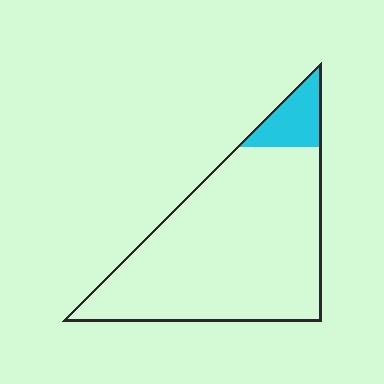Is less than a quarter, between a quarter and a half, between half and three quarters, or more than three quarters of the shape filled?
Less than a quarter.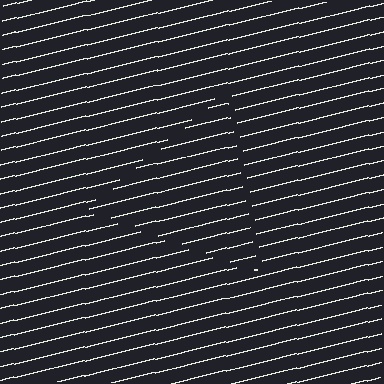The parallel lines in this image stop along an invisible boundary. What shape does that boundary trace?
An illusory triangle. The interior of the shape contains the same grating, shifted by half a period — the contour is defined by the phase discontinuity where line-ends from the inner and outer gratings abut.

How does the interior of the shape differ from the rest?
The interior of the shape contains the same grating, shifted by half a period — the contour is defined by the phase discontinuity where line-ends from the inner and outer gratings abut.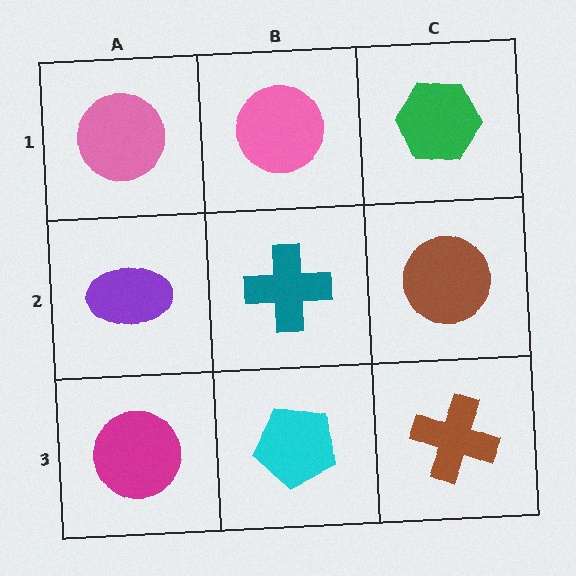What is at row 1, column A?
A pink circle.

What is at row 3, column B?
A cyan pentagon.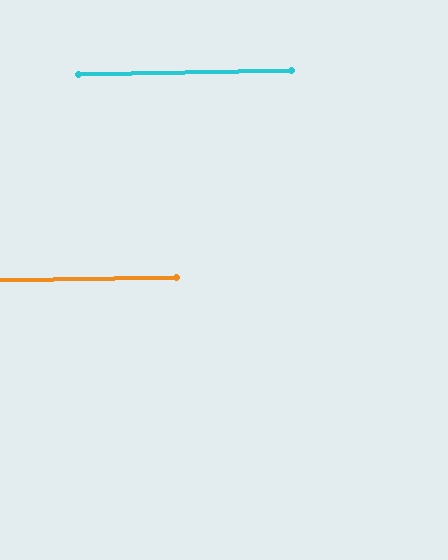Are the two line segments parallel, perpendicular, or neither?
Parallel — their directions differ by only 0.1°.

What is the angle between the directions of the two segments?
Approximately 0 degrees.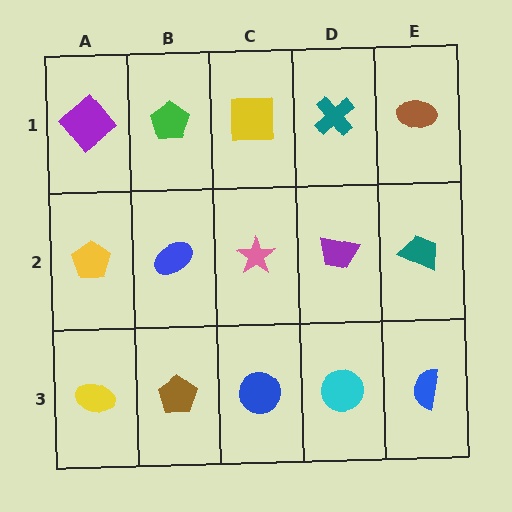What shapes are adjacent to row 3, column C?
A pink star (row 2, column C), a brown pentagon (row 3, column B), a cyan circle (row 3, column D).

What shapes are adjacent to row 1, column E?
A teal trapezoid (row 2, column E), a teal cross (row 1, column D).